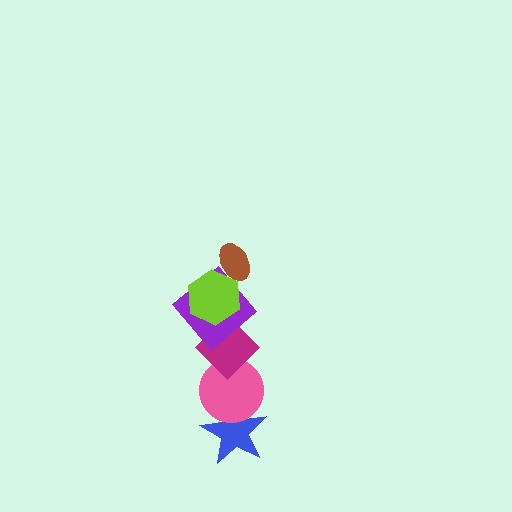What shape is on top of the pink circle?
The magenta diamond is on top of the pink circle.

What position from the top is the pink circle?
The pink circle is 5th from the top.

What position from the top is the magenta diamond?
The magenta diamond is 4th from the top.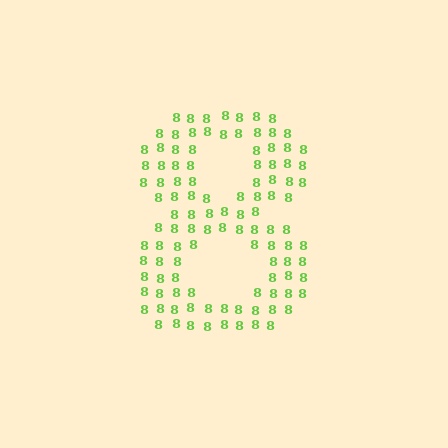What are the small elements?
The small elements are digit 8's.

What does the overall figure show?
The overall figure shows the digit 8.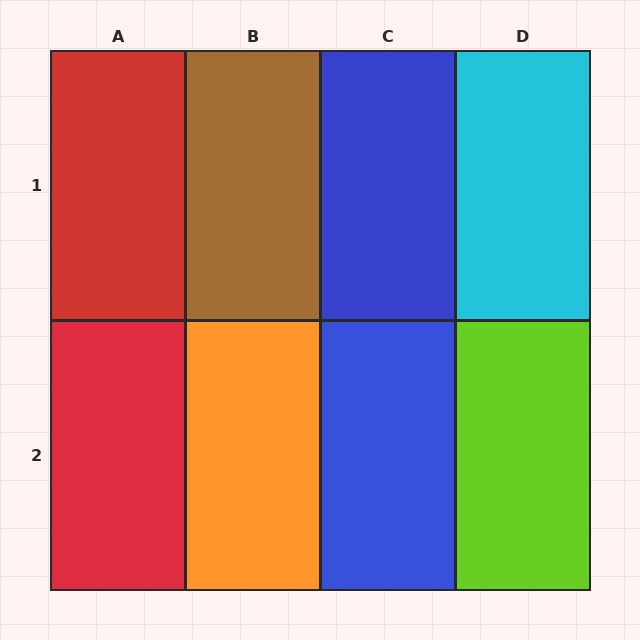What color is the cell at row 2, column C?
Blue.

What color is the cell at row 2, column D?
Lime.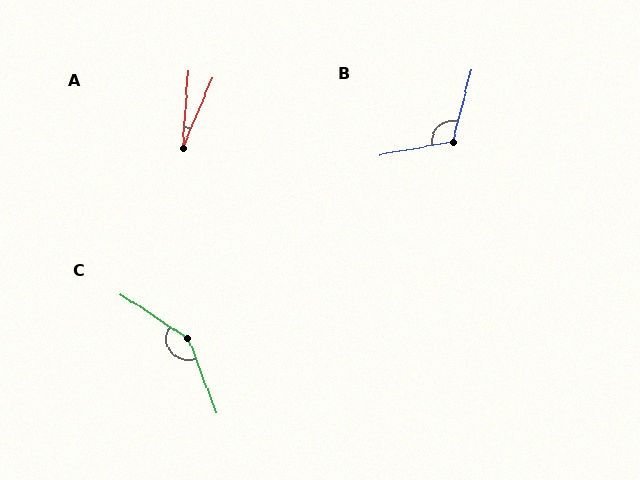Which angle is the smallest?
A, at approximately 19 degrees.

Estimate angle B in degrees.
Approximately 115 degrees.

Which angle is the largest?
C, at approximately 144 degrees.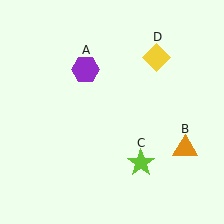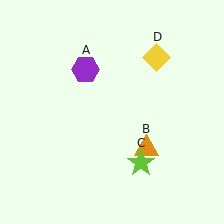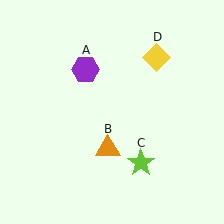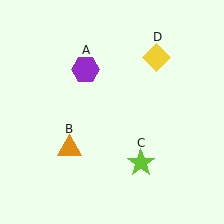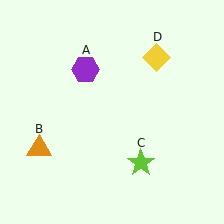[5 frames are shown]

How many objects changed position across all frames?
1 object changed position: orange triangle (object B).